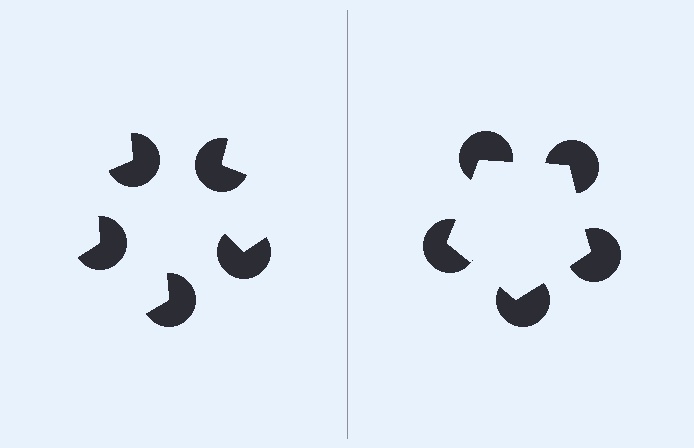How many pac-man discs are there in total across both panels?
10 — 5 on each side.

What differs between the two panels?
The pac-man discs are positioned identically on both sides; only the wedge orientations differ. On the right they align to a pentagon; on the left they are misaligned.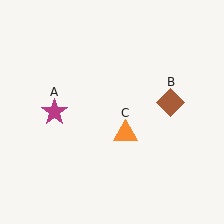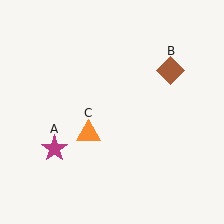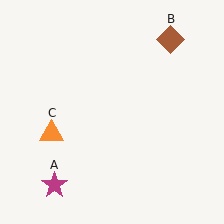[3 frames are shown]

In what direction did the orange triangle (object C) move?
The orange triangle (object C) moved left.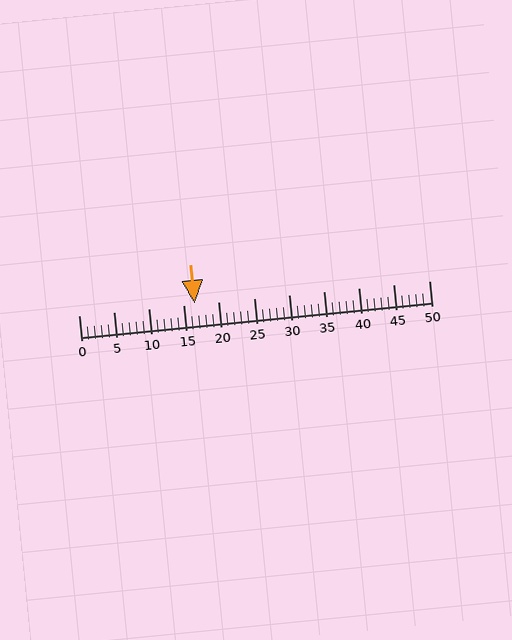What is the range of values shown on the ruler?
The ruler shows values from 0 to 50.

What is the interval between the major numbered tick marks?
The major tick marks are spaced 5 units apart.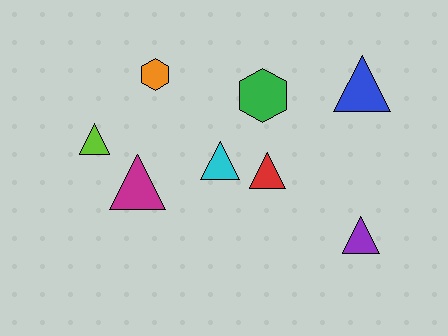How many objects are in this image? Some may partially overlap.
There are 8 objects.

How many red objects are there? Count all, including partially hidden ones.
There is 1 red object.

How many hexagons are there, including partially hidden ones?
There are 2 hexagons.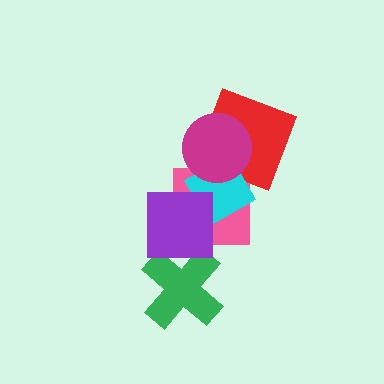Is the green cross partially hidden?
Yes, it is partially covered by another shape.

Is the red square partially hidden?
Yes, it is partially covered by another shape.